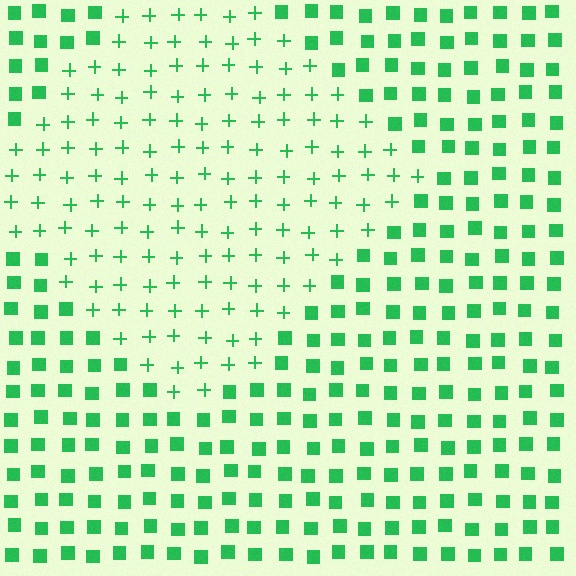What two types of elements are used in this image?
The image uses plus signs inside the diamond region and squares outside it.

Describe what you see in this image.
The image is filled with small green elements arranged in a uniform grid. A diamond-shaped region contains plus signs, while the surrounding area contains squares. The boundary is defined purely by the change in element shape.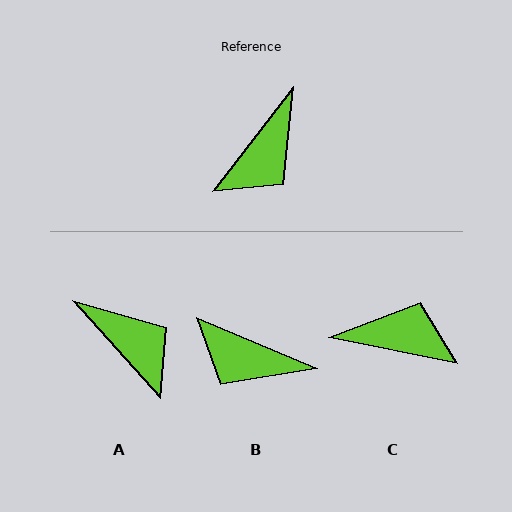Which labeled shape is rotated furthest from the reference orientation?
C, about 116 degrees away.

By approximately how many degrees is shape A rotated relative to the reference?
Approximately 79 degrees counter-clockwise.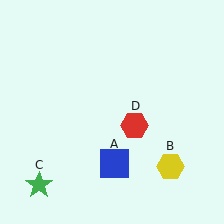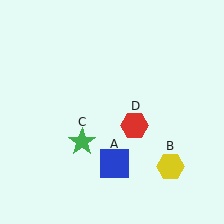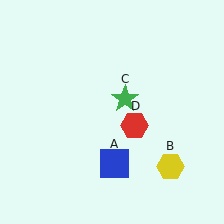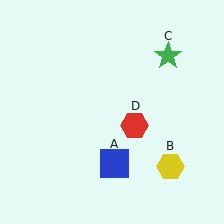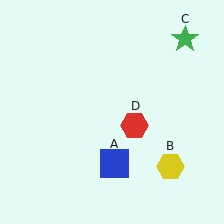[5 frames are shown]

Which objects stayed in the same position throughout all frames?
Blue square (object A) and yellow hexagon (object B) and red hexagon (object D) remained stationary.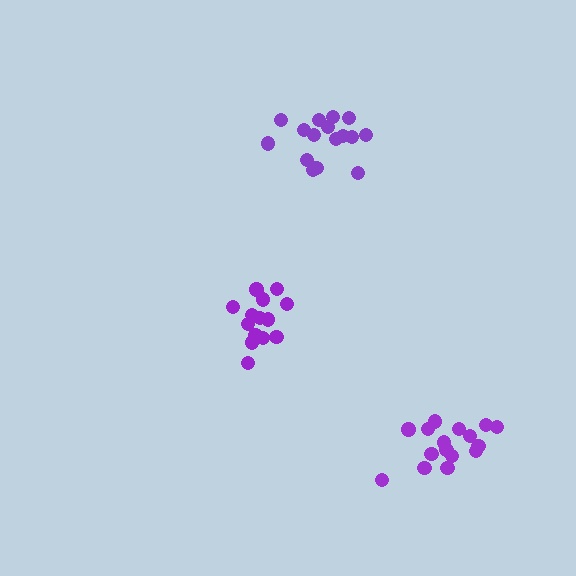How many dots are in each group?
Group 1: 14 dots, Group 2: 16 dots, Group 3: 16 dots (46 total).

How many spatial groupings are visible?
There are 3 spatial groupings.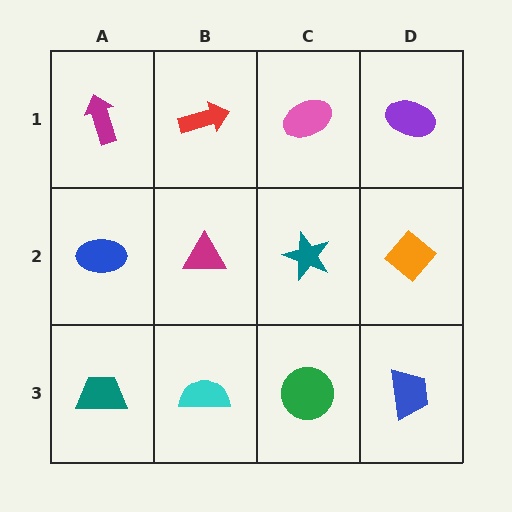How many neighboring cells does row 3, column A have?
2.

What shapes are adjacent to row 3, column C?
A teal star (row 2, column C), a cyan semicircle (row 3, column B), a blue trapezoid (row 3, column D).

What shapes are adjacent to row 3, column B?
A magenta triangle (row 2, column B), a teal trapezoid (row 3, column A), a green circle (row 3, column C).